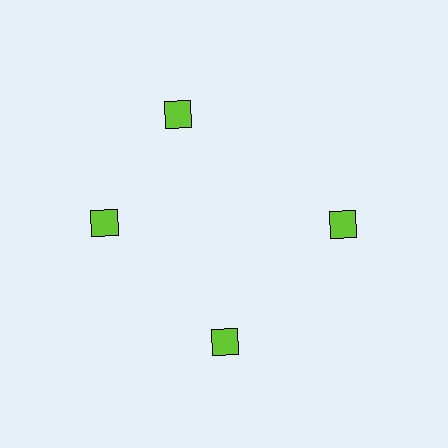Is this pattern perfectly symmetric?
No. The 4 lime squares are arranged in a ring, but one element near the 12 o'clock position is rotated out of alignment along the ring, breaking the 4-fold rotational symmetry.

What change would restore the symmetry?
The symmetry would be restored by rotating it back into even spacing with its neighbors so that all 4 squares sit at equal angles and equal distance from the center.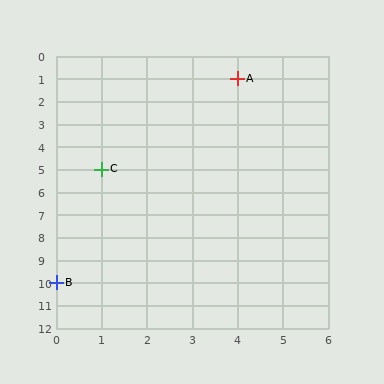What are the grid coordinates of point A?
Point A is at grid coordinates (4, 1).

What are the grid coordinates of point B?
Point B is at grid coordinates (0, 10).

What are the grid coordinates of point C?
Point C is at grid coordinates (1, 5).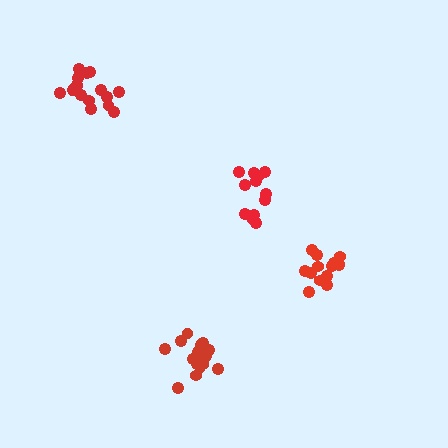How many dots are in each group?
Group 1: 17 dots, Group 2: 16 dots, Group 3: 12 dots, Group 4: 14 dots (59 total).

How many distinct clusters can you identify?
There are 4 distinct clusters.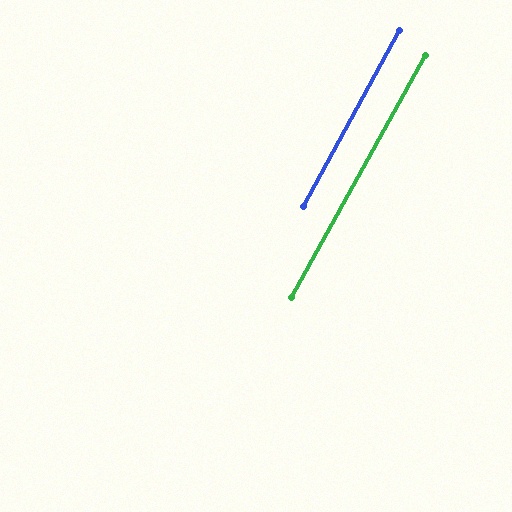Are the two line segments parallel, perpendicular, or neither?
Parallel — their directions differ by only 0.3°.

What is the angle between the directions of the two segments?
Approximately 0 degrees.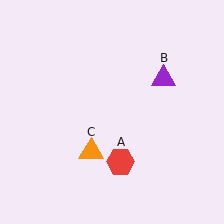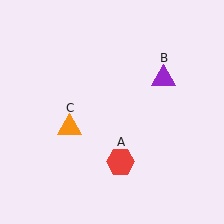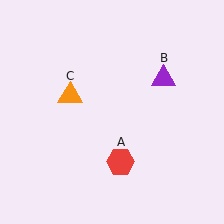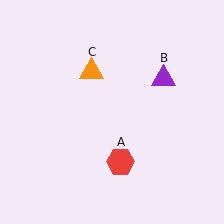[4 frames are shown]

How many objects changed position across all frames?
1 object changed position: orange triangle (object C).